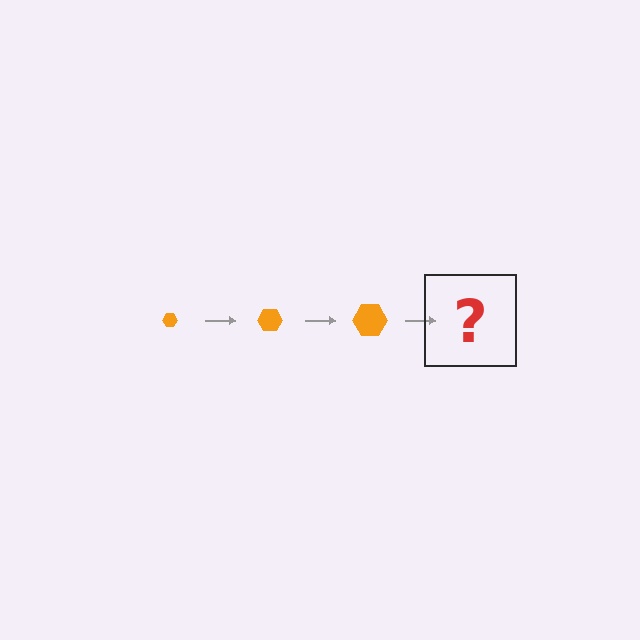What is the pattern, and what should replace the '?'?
The pattern is that the hexagon gets progressively larger each step. The '?' should be an orange hexagon, larger than the previous one.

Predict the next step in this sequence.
The next step is an orange hexagon, larger than the previous one.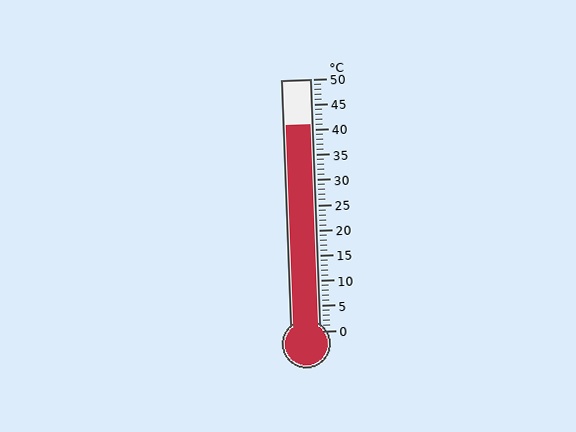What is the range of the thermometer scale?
The thermometer scale ranges from 0°C to 50°C.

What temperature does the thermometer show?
The thermometer shows approximately 41°C.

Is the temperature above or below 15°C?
The temperature is above 15°C.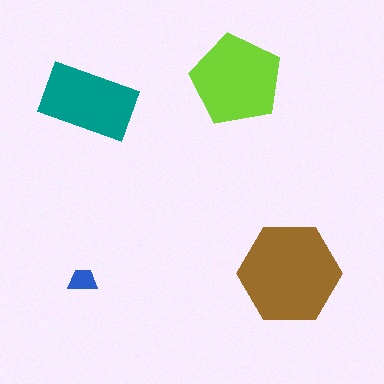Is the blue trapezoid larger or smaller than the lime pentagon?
Smaller.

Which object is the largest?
The brown hexagon.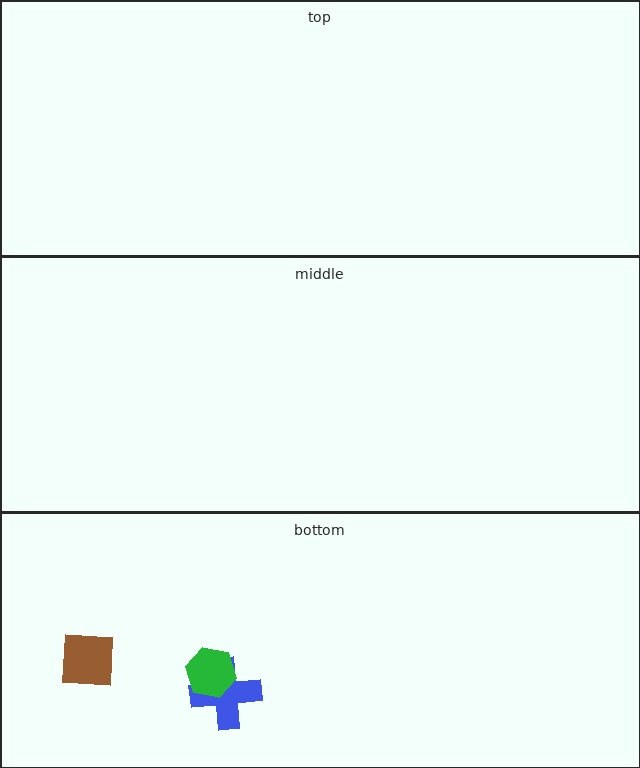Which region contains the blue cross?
The bottom region.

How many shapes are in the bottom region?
3.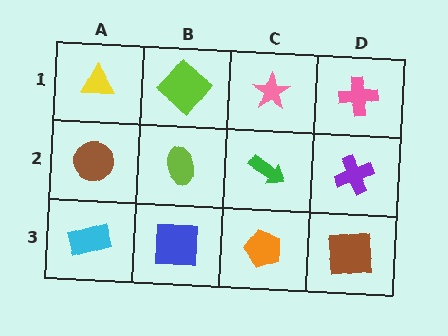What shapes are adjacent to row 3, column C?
A green arrow (row 2, column C), a blue square (row 3, column B), a brown square (row 3, column D).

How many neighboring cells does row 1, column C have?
3.